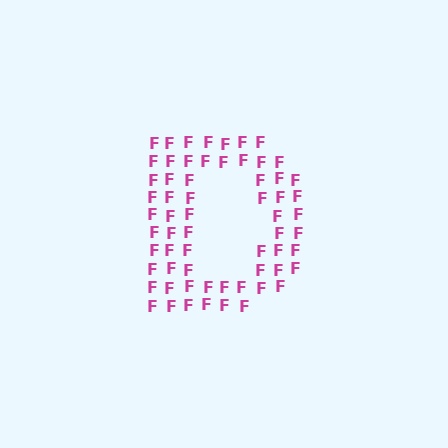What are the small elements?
The small elements are letter F's.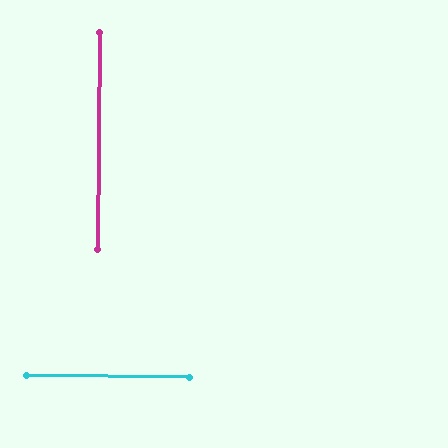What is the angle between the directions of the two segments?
Approximately 90 degrees.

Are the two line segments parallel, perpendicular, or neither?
Perpendicular — they meet at approximately 90°.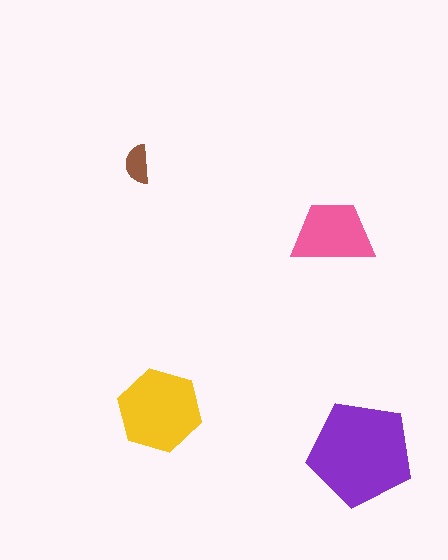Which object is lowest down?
The purple pentagon is bottommost.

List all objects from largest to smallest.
The purple pentagon, the yellow hexagon, the pink trapezoid, the brown semicircle.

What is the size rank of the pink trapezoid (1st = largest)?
3rd.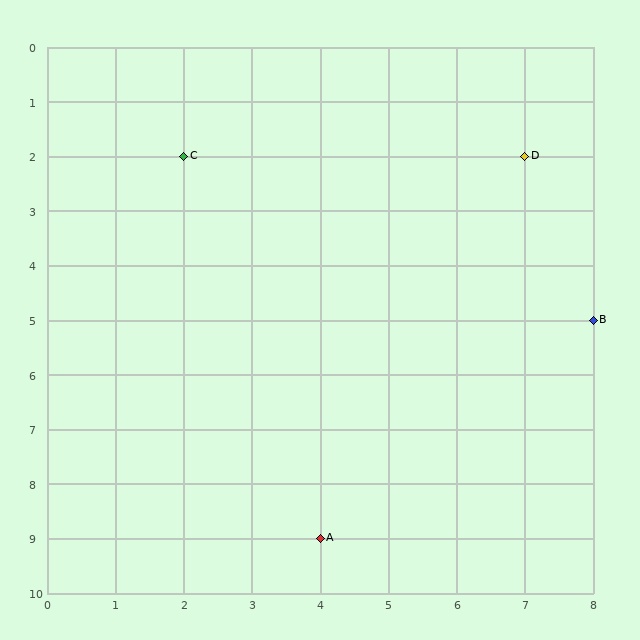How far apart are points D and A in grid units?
Points D and A are 3 columns and 7 rows apart (about 7.6 grid units diagonally).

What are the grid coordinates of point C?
Point C is at grid coordinates (2, 2).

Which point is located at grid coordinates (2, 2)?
Point C is at (2, 2).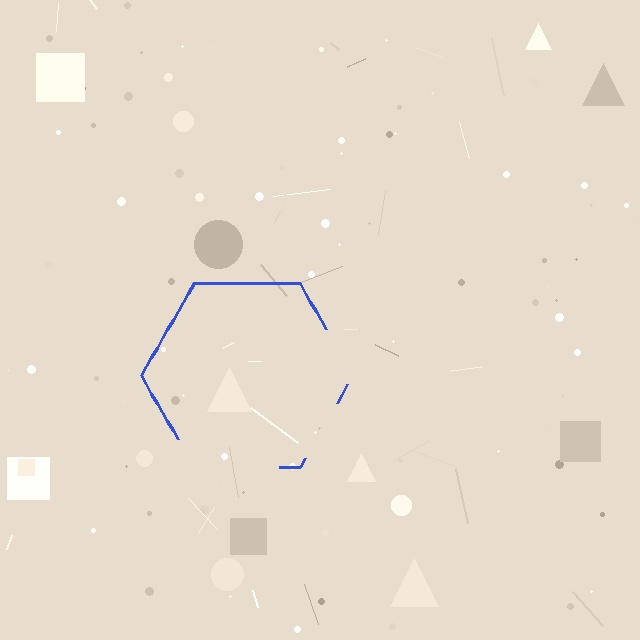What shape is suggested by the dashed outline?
The dashed outline suggests a hexagon.